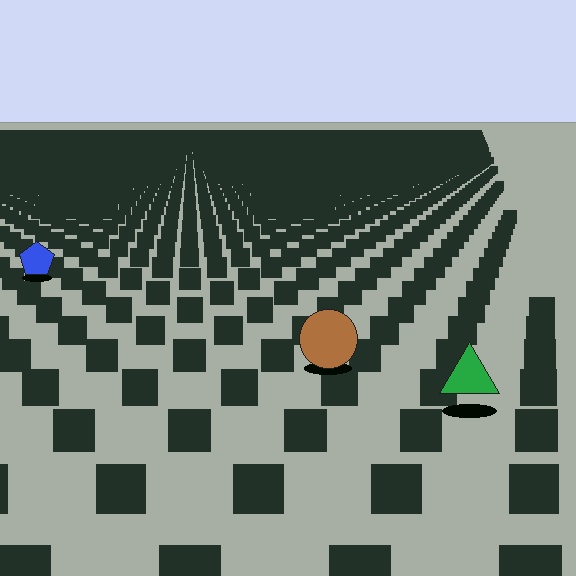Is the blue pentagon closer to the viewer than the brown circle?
No. The brown circle is closer — you can tell from the texture gradient: the ground texture is coarser near it.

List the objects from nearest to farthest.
From nearest to farthest: the green triangle, the brown circle, the blue pentagon.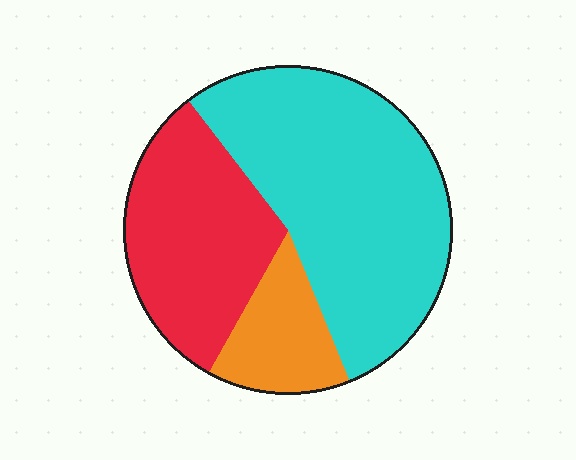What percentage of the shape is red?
Red takes up about one third (1/3) of the shape.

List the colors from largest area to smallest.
From largest to smallest: cyan, red, orange.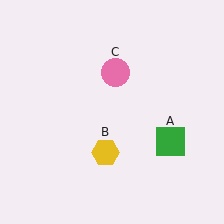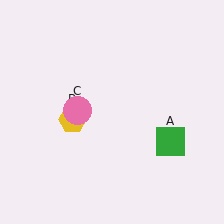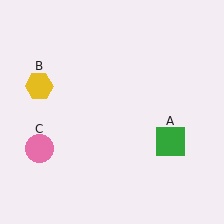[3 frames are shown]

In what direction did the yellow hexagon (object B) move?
The yellow hexagon (object B) moved up and to the left.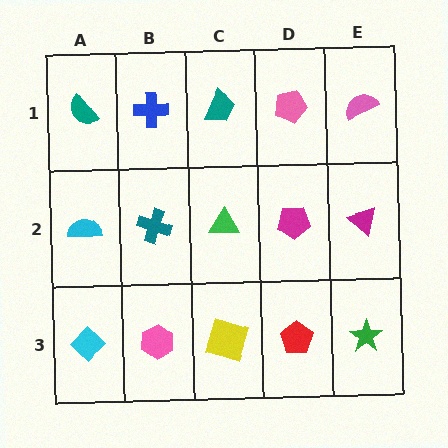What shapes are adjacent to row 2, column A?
A teal semicircle (row 1, column A), a cyan diamond (row 3, column A), a teal cross (row 2, column B).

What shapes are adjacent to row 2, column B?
A blue cross (row 1, column B), a pink hexagon (row 3, column B), a cyan semicircle (row 2, column A), a green triangle (row 2, column C).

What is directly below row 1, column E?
A magenta triangle.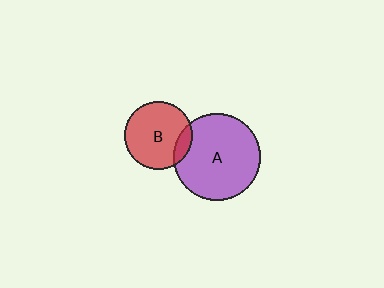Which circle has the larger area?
Circle A (purple).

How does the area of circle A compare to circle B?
Approximately 1.7 times.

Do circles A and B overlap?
Yes.